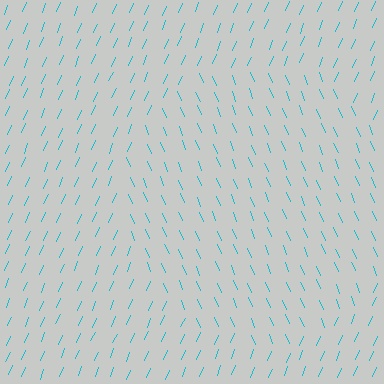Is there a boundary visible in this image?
Yes, there is a texture boundary formed by a change in line orientation.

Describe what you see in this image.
The image is filled with small cyan line segments. A circle region in the image has lines oriented differently from the surrounding lines, creating a visible texture boundary.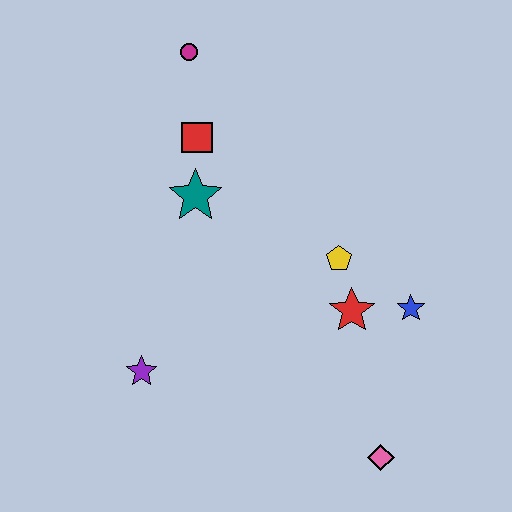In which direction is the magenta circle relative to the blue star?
The magenta circle is above the blue star.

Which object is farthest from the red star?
The magenta circle is farthest from the red star.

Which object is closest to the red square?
The teal star is closest to the red square.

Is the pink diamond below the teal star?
Yes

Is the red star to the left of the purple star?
No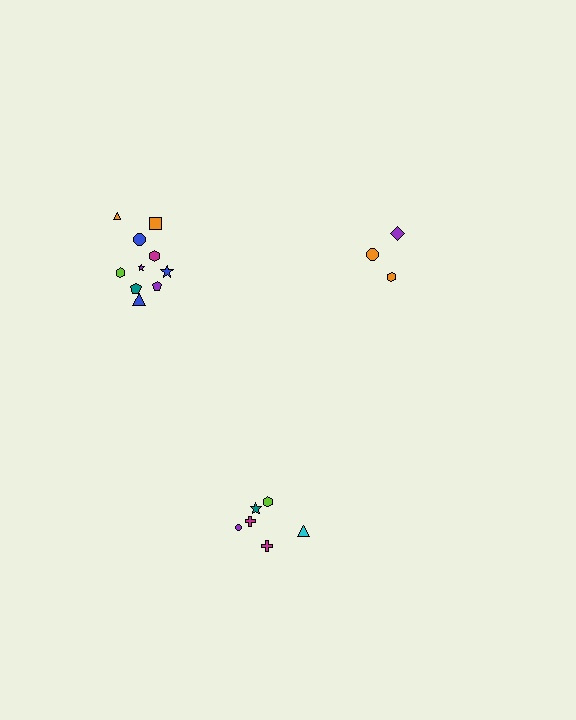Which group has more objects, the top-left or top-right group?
The top-left group.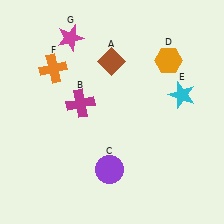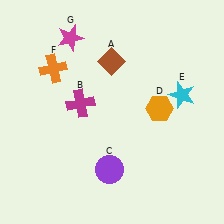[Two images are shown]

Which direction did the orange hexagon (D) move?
The orange hexagon (D) moved down.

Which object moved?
The orange hexagon (D) moved down.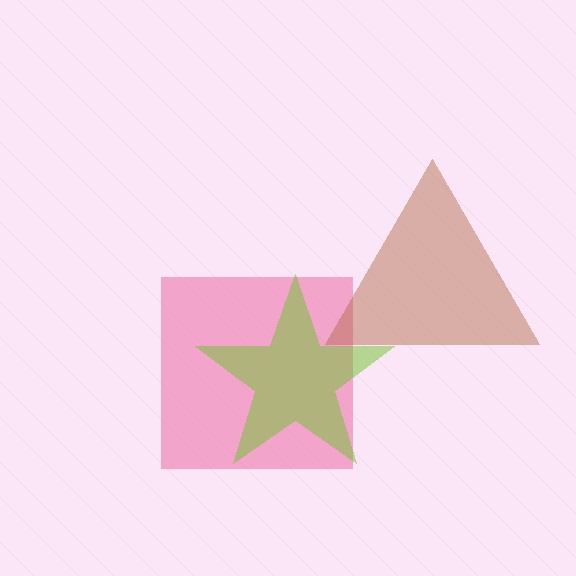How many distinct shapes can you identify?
There are 3 distinct shapes: a pink square, a brown triangle, a lime star.